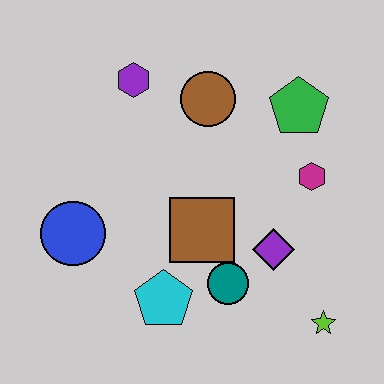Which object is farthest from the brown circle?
The lime star is farthest from the brown circle.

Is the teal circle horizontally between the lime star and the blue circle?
Yes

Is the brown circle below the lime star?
No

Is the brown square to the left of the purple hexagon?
No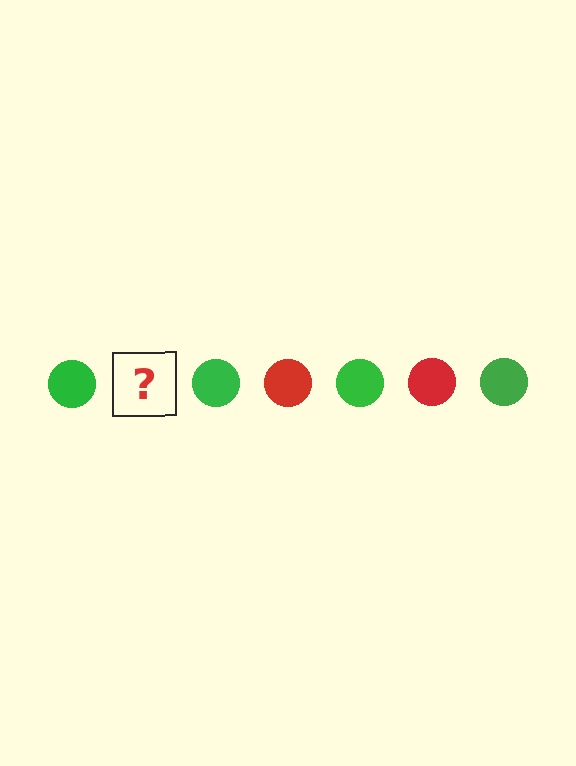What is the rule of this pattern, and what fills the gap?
The rule is that the pattern cycles through green, red circles. The gap should be filled with a red circle.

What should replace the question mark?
The question mark should be replaced with a red circle.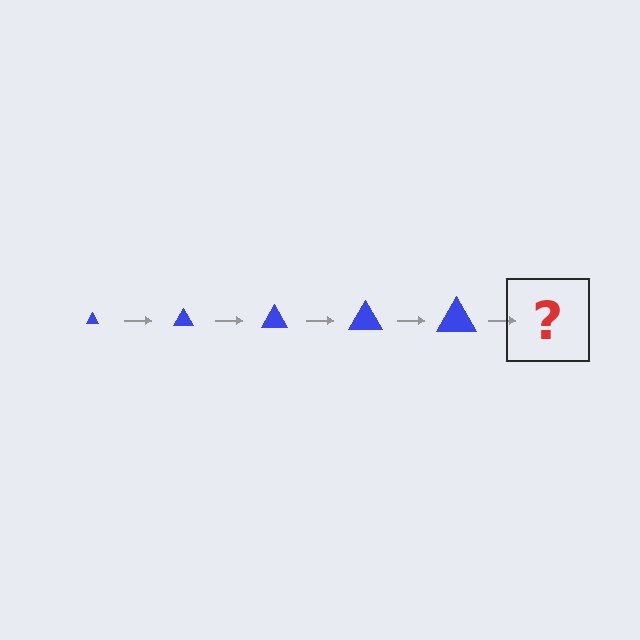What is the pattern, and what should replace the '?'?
The pattern is that the triangle gets progressively larger each step. The '?' should be a blue triangle, larger than the previous one.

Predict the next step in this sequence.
The next step is a blue triangle, larger than the previous one.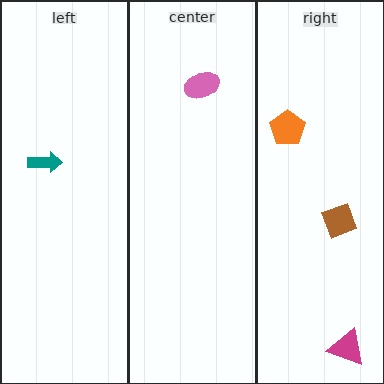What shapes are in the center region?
The pink ellipse.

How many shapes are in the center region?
1.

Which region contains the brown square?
The right region.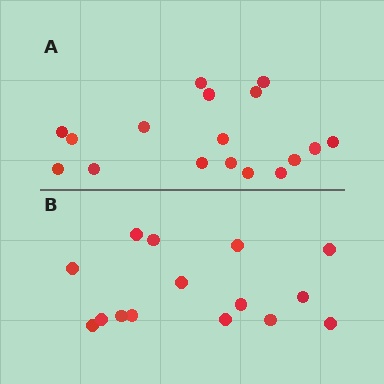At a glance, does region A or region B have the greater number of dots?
Region A (the top region) has more dots.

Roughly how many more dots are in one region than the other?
Region A has just a few more — roughly 2 or 3 more dots than region B.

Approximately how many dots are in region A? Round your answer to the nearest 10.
About 20 dots. (The exact count is 17, which rounds to 20.)